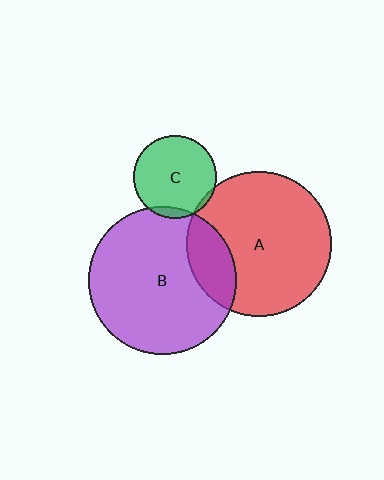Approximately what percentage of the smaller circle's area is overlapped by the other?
Approximately 5%.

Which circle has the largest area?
Circle B (purple).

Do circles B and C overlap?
Yes.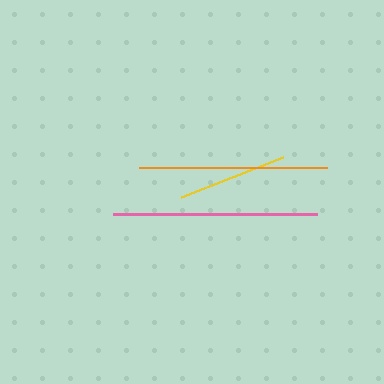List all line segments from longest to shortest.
From longest to shortest: pink, orange, yellow.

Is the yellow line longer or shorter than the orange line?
The orange line is longer than the yellow line.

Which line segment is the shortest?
The yellow line is the shortest at approximately 109 pixels.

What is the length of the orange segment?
The orange segment is approximately 188 pixels long.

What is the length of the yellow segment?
The yellow segment is approximately 109 pixels long.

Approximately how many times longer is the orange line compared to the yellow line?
The orange line is approximately 1.7 times the length of the yellow line.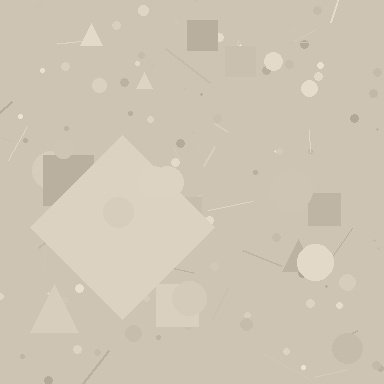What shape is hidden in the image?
A diamond is hidden in the image.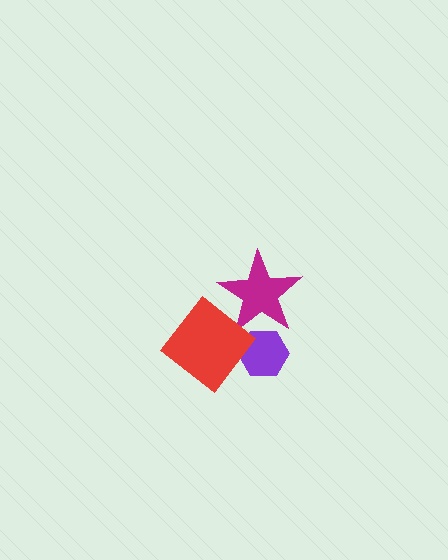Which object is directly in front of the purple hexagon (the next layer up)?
The magenta star is directly in front of the purple hexagon.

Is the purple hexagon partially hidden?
Yes, it is partially covered by another shape.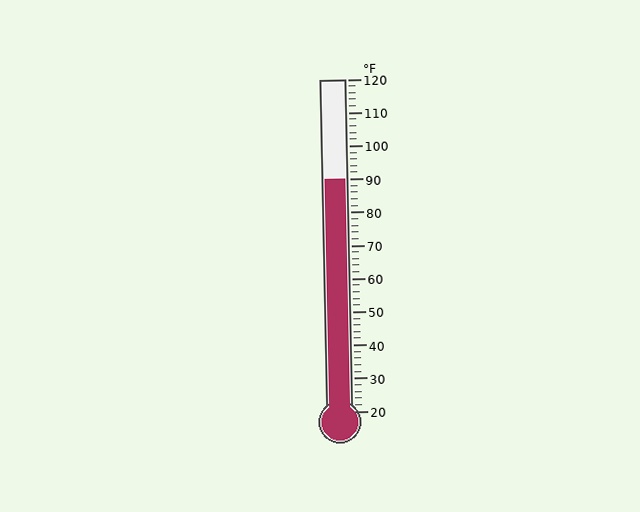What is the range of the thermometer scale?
The thermometer scale ranges from 20°F to 120°F.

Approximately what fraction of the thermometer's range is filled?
The thermometer is filled to approximately 70% of its range.